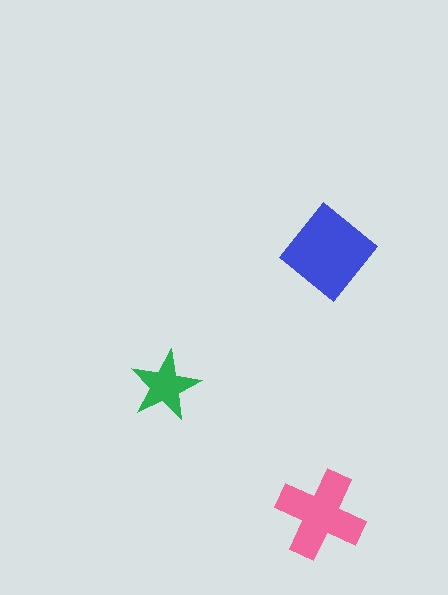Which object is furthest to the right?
The blue diamond is rightmost.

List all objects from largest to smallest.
The blue diamond, the pink cross, the green star.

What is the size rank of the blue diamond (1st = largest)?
1st.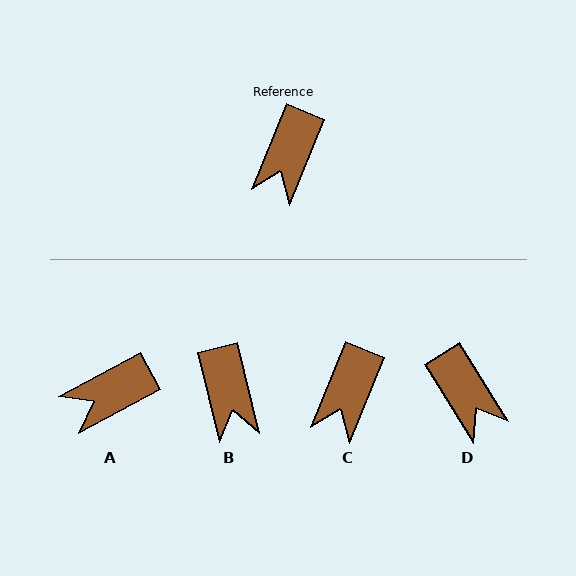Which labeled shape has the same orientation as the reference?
C.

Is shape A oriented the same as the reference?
No, it is off by about 40 degrees.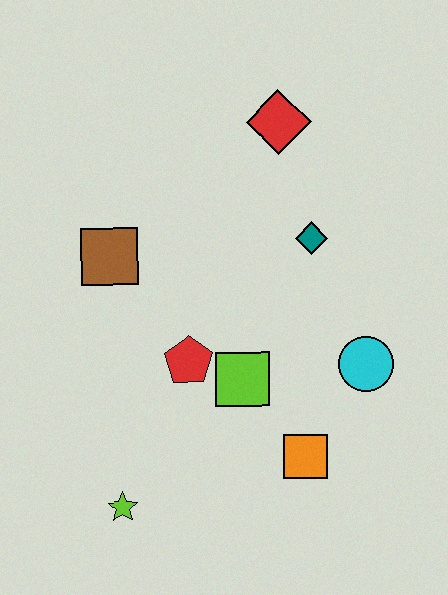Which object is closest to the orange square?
The lime square is closest to the orange square.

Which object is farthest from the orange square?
The red diamond is farthest from the orange square.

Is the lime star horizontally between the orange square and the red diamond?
No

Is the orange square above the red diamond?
No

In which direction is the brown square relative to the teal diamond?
The brown square is to the left of the teal diamond.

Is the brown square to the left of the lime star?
Yes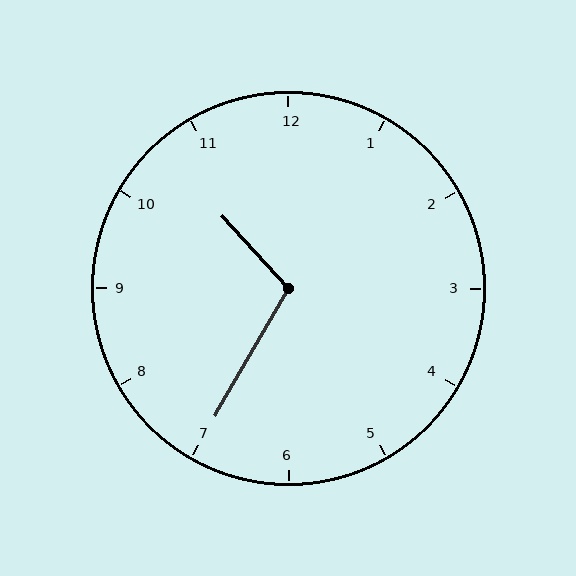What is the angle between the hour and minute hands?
Approximately 108 degrees.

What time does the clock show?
10:35.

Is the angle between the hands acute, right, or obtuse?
It is obtuse.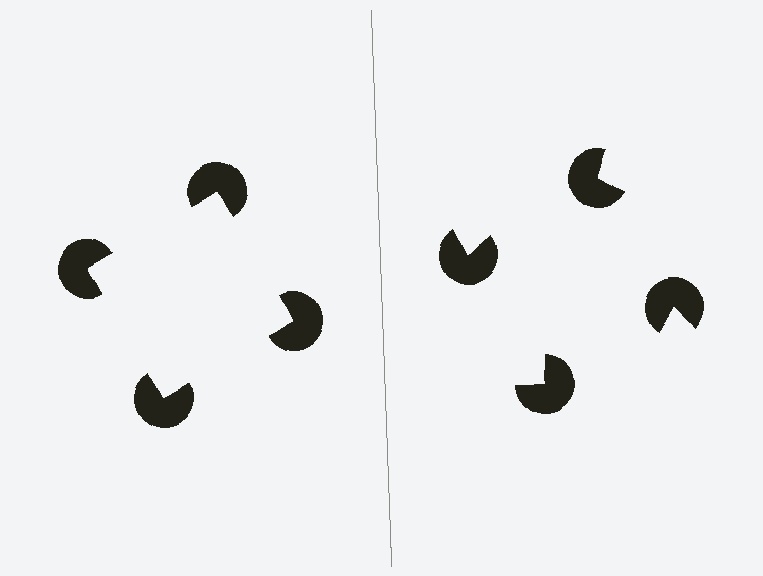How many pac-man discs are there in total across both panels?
8 — 4 on each side.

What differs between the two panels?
The pac-man discs are positioned identically on both sides; only the wedge orientations differ. On the left they align to a square; on the right they are misaligned.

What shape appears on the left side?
An illusory square.